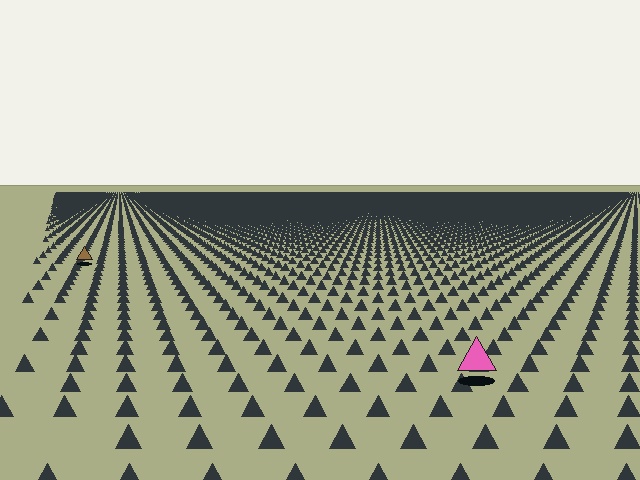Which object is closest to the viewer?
The pink triangle is closest. The texture marks near it are larger and more spread out.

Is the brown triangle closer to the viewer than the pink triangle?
No. The pink triangle is closer — you can tell from the texture gradient: the ground texture is coarser near it.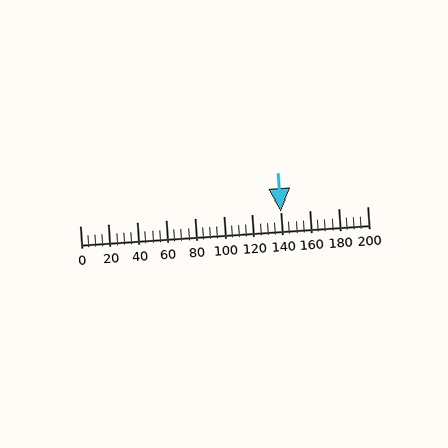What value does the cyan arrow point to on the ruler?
The cyan arrow points to approximately 140.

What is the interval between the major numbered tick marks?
The major tick marks are spaced 20 units apart.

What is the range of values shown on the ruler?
The ruler shows values from 0 to 200.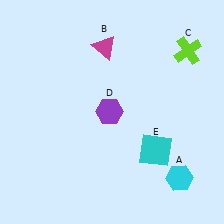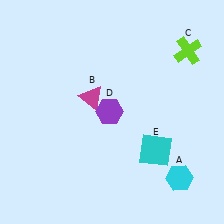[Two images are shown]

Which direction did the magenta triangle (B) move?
The magenta triangle (B) moved down.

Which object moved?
The magenta triangle (B) moved down.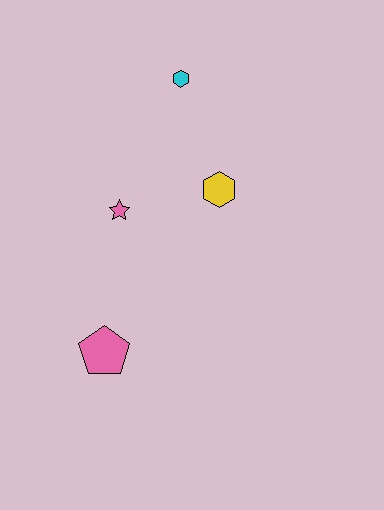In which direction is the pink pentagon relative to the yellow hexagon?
The pink pentagon is below the yellow hexagon.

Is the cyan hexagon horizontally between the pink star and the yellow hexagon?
Yes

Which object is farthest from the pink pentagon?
The cyan hexagon is farthest from the pink pentagon.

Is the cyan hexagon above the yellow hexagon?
Yes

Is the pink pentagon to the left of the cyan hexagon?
Yes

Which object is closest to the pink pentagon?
The pink star is closest to the pink pentagon.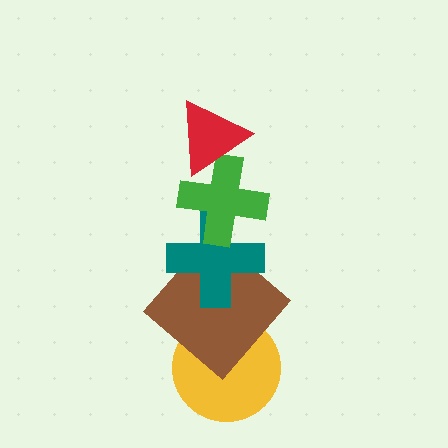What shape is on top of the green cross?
The red triangle is on top of the green cross.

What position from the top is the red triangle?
The red triangle is 1st from the top.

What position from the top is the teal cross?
The teal cross is 3rd from the top.